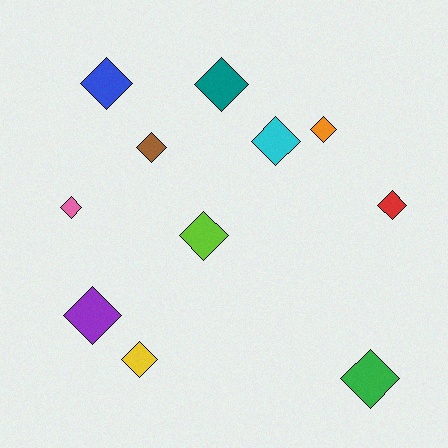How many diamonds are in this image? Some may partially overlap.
There are 11 diamonds.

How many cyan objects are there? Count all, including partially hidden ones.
There is 1 cyan object.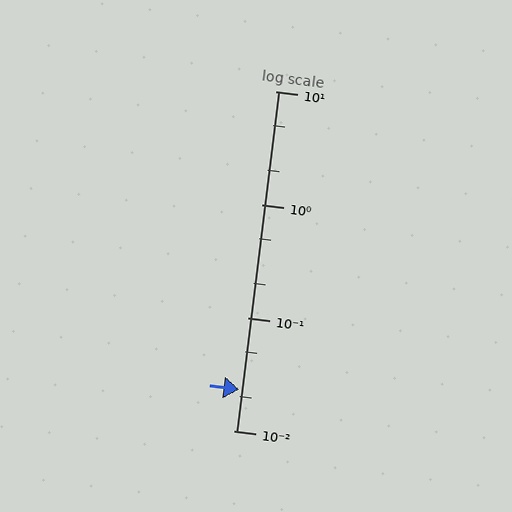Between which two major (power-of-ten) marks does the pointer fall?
The pointer is between 0.01 and 0.1.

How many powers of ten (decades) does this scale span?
The scale spans 3 decades, from 0.01 to 10.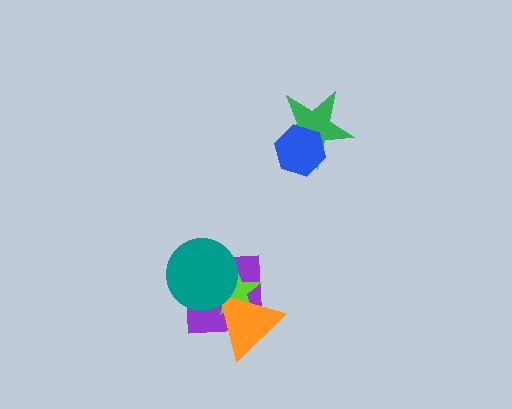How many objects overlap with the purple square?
3 objects overlap with the purple square.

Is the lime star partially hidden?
Yes, it is partially covered by another shape.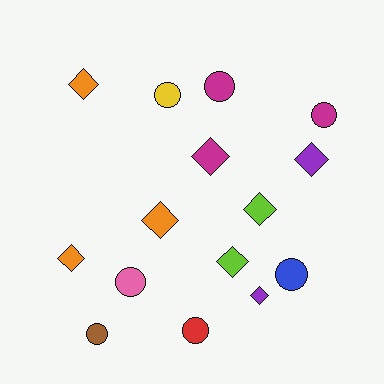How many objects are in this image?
There are 15 objects.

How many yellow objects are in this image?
There is 1 yellow object.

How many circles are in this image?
There are 7 circles.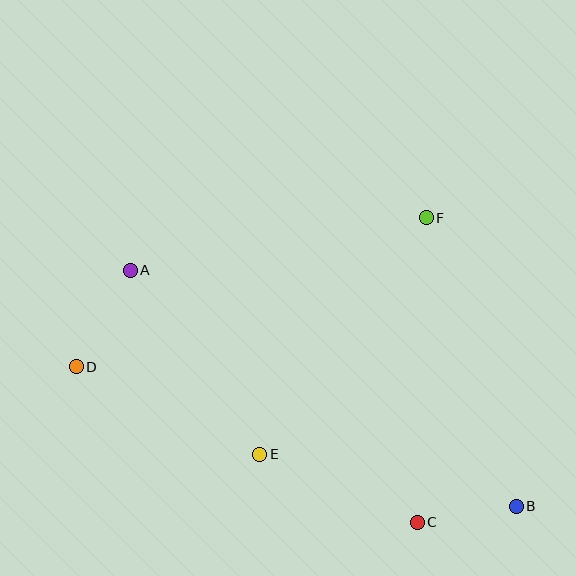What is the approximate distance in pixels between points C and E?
The distance between C and E is approximately 172 pixels.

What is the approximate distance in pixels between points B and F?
The distance between B and F is approximately 302 pixels.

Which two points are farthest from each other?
Points B and D are farthest from each other.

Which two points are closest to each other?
Points B and C are closest to each other.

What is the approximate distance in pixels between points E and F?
The distance between E and F is approximately 289 pixels.